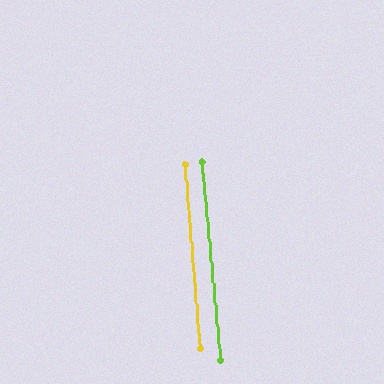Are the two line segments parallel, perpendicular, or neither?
Parallel — their directions differ by only 1.1°.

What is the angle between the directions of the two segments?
Approximately 1 degree.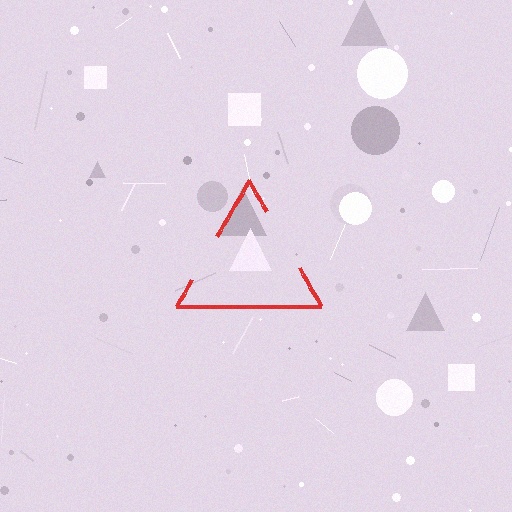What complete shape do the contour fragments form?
The contour fragments form a triangle.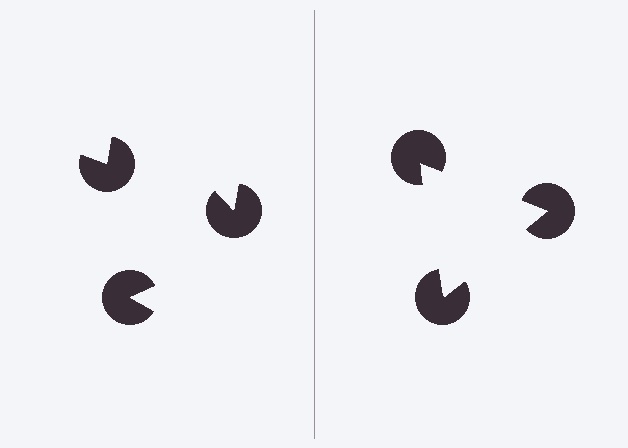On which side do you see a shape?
An illusory triangle appears on the right side. On the left side the wedge cuts are rotated, so no coherent shape forms.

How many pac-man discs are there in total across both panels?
6 — 3 on each side.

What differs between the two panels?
The pac-man discs are positioned identically on both sides; only the wedge orientations differ. On the right they align to a triangle; on the left they are misaligned.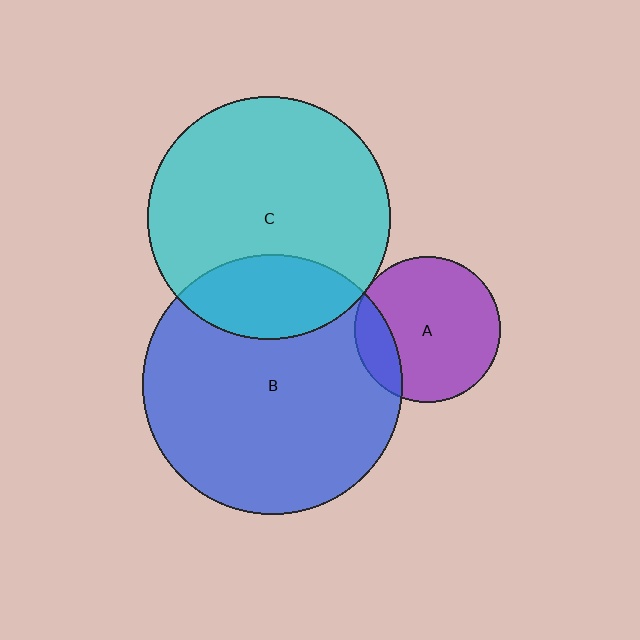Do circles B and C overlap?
Yes.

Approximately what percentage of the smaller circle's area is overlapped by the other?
Approximately 25%.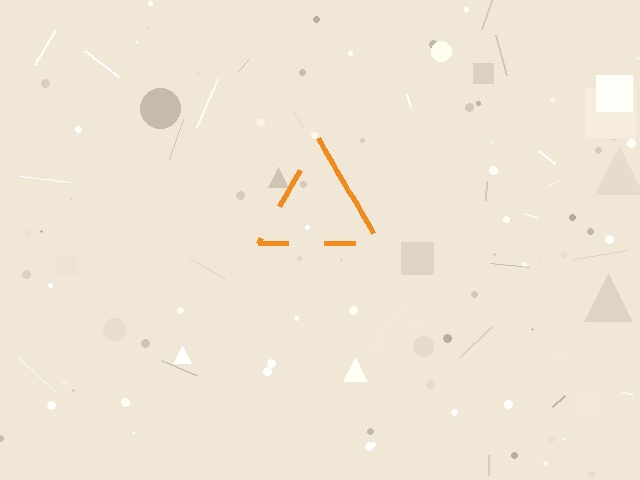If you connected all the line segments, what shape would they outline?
They would outline a triangle.